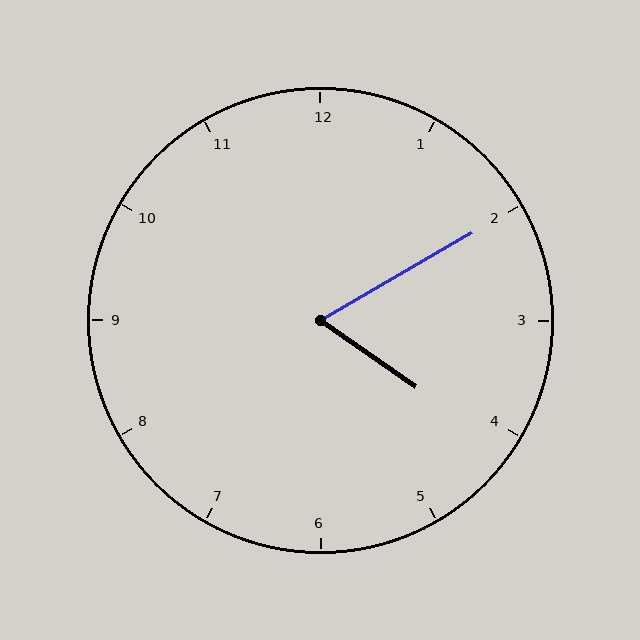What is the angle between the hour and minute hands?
Approximately 65 degrees.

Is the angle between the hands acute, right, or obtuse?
It is acute.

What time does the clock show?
4:10.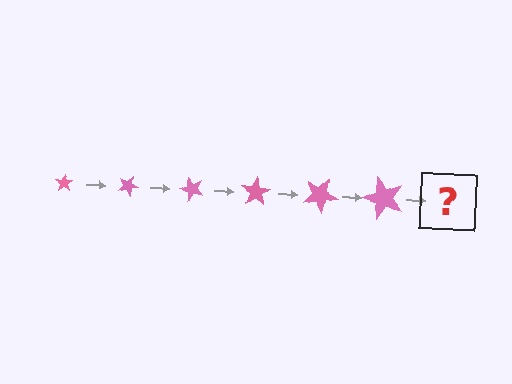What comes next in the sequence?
The next element should be a star, larger than the previous one and rotated 150 degrees from the start.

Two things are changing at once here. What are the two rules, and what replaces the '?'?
The two rules are that the star grows larger each step and it rotates 25 degrees each step. The '?' should be a star, larger than the previous one and rotated 150 degrees from the start.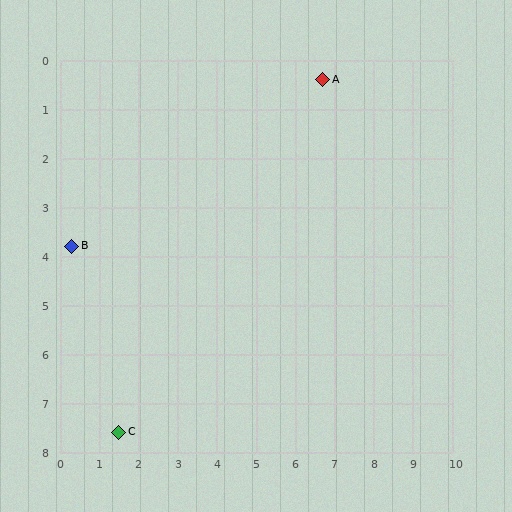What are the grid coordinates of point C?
Point C is at approximately (1.5, 7.6).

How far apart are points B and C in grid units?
Points B and C are about 4.0 grid units apart.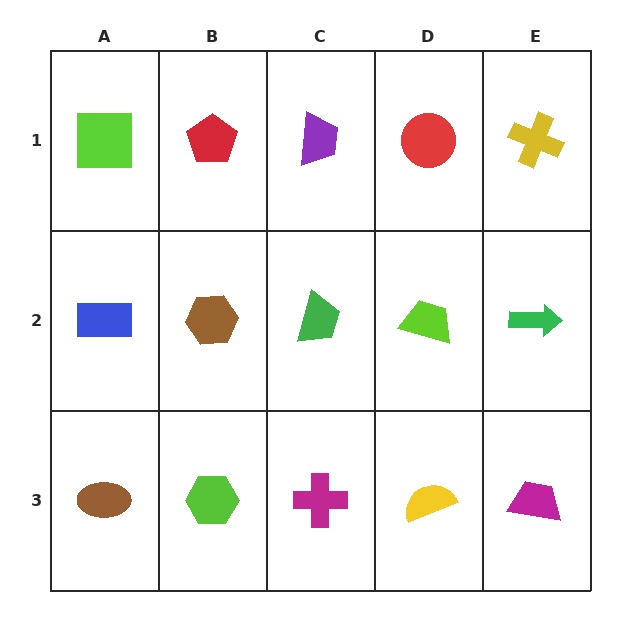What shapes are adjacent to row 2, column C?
A purple trapezoid (row 1, column C), a magenta cross (row 3, column C), a brown hexagon (row 2, column B), a lime trapezoid (row 2, column D).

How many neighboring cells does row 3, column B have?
3.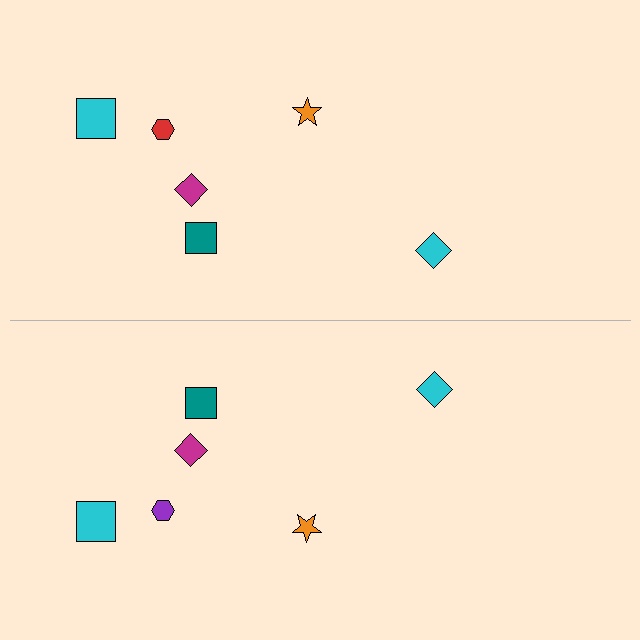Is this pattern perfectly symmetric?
No, the pattern is not perfectly symmetric. The purple hexagon on the bottom side breaks the symmetry — its mirror counterpart is red.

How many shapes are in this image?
There are 12 shapes in this image.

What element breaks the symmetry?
The purple hexagon on the bottom side breaks the symmetry — its mirror counterpart is red.